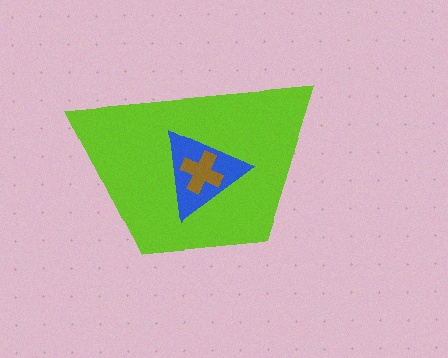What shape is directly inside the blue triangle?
The brown cross.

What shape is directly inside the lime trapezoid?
The blue triangle.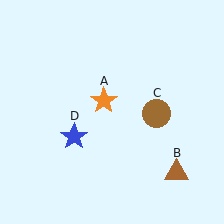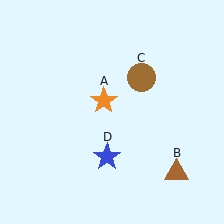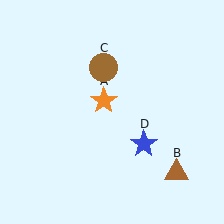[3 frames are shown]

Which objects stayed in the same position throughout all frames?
Orange star (object A) and brown triangle (object B) remained stationary.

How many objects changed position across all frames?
2 objects changed position: brown circle (object C), blue star (object D).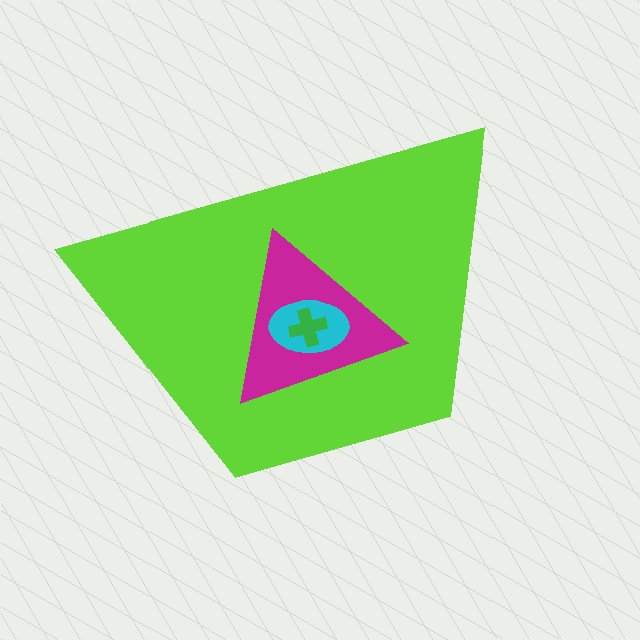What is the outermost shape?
The lime trapezoid.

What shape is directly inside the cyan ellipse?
The green cross.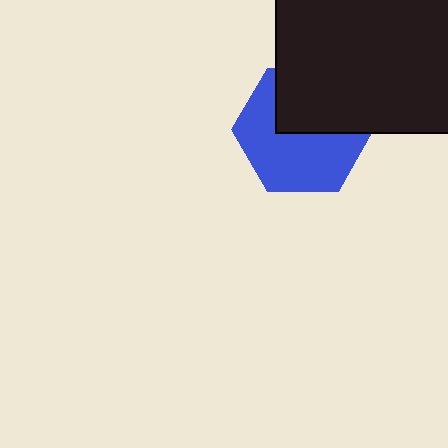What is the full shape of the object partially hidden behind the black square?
The partially hidden object is a blue hexagon.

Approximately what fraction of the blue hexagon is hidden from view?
Roughly 41% of the blue hexagon is hidden behind the black square.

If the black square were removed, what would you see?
You would see the complete blue hexagon.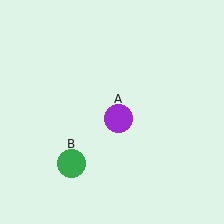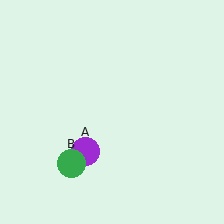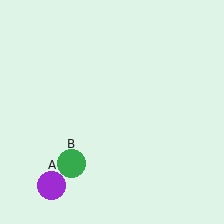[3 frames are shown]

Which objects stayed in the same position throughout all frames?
Green circle (object B) remained stationary.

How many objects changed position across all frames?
1 object changed position: purple circle (object A).